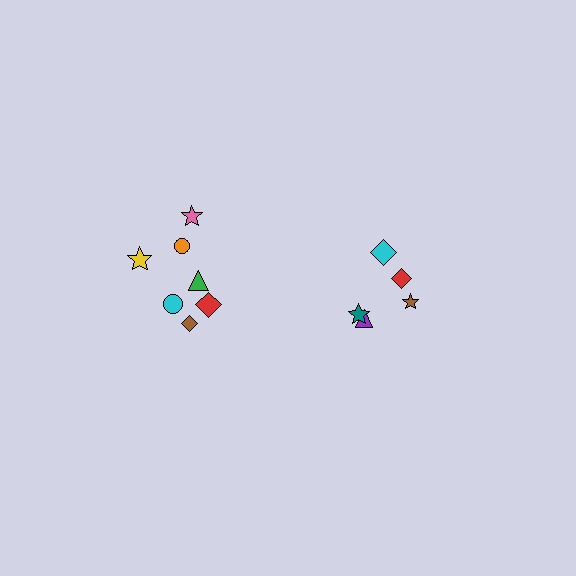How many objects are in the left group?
There are 7 objects.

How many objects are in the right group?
There are 5 objects.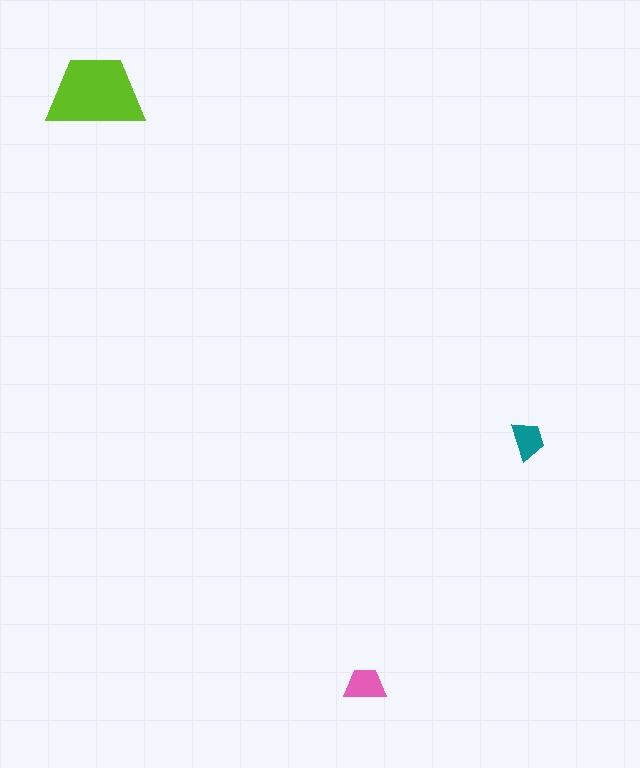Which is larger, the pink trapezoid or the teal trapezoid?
The pink one.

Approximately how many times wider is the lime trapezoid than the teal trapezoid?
About 2.5 times wider.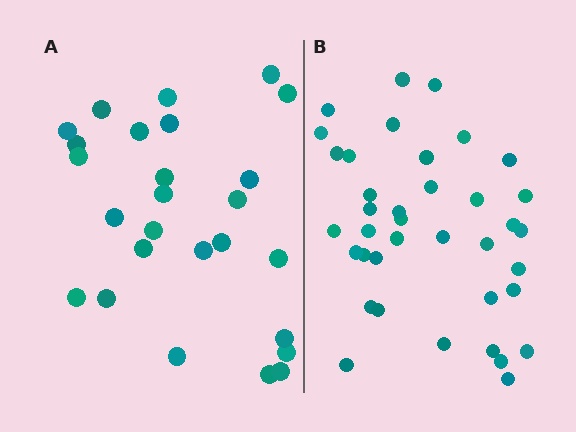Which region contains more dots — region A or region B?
Region B (the right region) has more dots.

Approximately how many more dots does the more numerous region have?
Region B has roughly 12 or so more dots than region A.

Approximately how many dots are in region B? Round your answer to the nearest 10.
About 40 dots. (The exact count is 38, which rounds to 40.)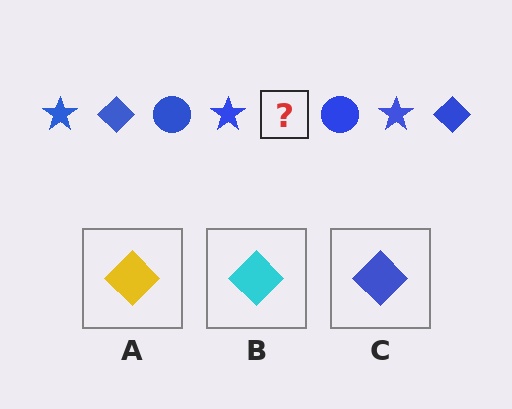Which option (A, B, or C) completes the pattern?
C.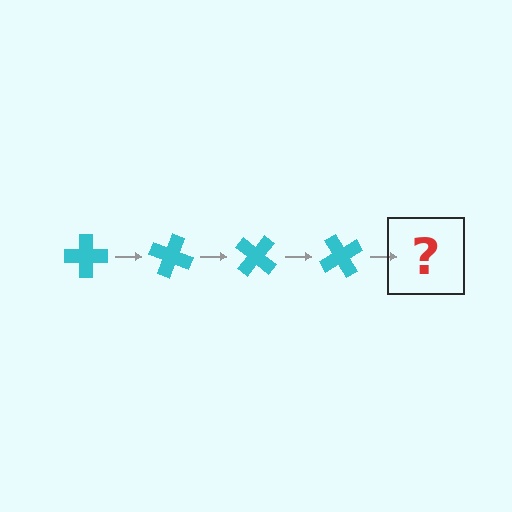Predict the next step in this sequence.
The next step is a cyan cross rotated 80 degrees.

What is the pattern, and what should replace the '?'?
The pattern is that the cross rotates 20 degrees each step. The '?' should be a cyan cross rotated 80 degrees.